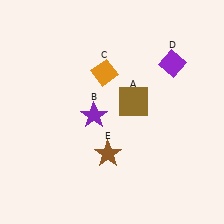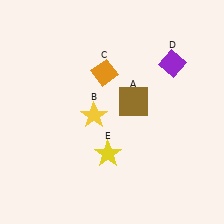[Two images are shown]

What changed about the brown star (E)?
In Image 1, E is brown. In Image 2, it changed to yellow.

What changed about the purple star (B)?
In Image 1, B is purple. In Image 2, it changed to yellow.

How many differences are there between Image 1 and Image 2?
There are 2 differences between the two images.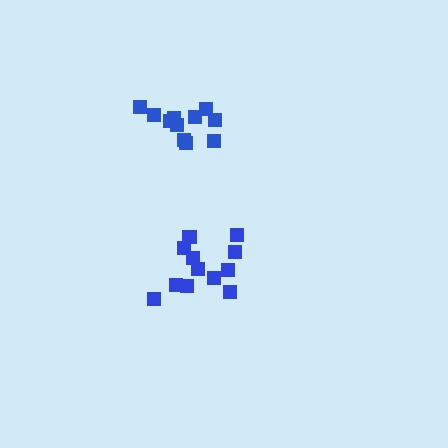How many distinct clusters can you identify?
There are 2 distinct clusters.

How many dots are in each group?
Group 1: 13 dots, Group 2: 11 dots (24 total).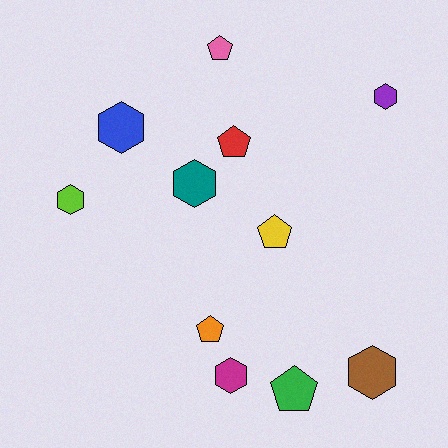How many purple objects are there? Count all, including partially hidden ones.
There is 1 purple object.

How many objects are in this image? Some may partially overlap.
There are 11 objects.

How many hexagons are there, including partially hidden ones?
There are 6 hexagons.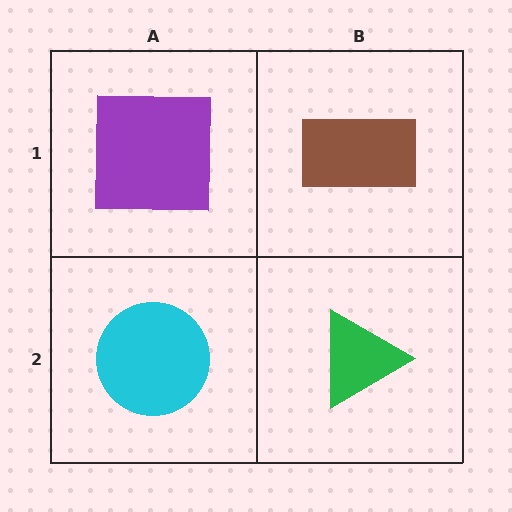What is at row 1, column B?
A brown rectangle.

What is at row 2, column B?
A green triangle.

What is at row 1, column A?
A purple square.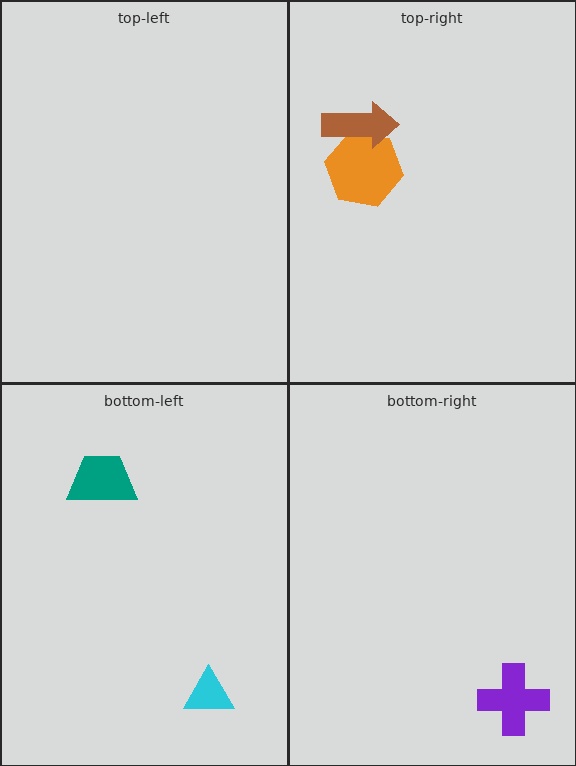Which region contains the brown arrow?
The top-right region.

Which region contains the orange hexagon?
The top-right region.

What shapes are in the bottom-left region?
The teal trapezoid, the cyan triangle.